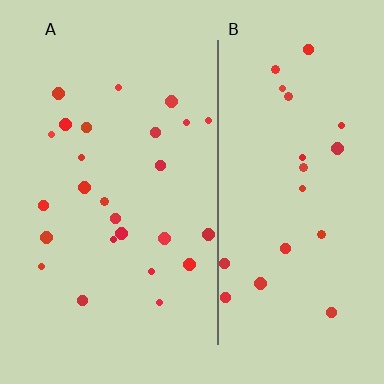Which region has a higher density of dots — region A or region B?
A (the left).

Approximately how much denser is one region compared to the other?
Approximately 1.2× — region A over region B.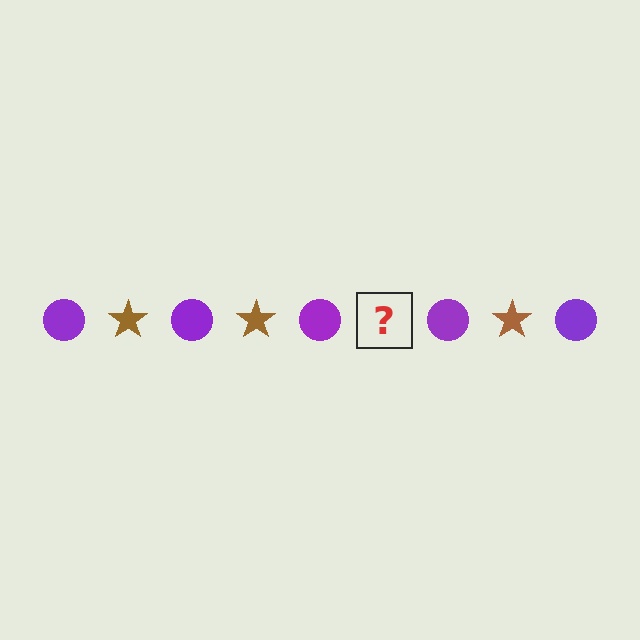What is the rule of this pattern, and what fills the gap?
The rule is that the pattern alternates between purple circle and brown star. The gap should be filled with a brown star.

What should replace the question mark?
The question mark should be replaced with a brown star.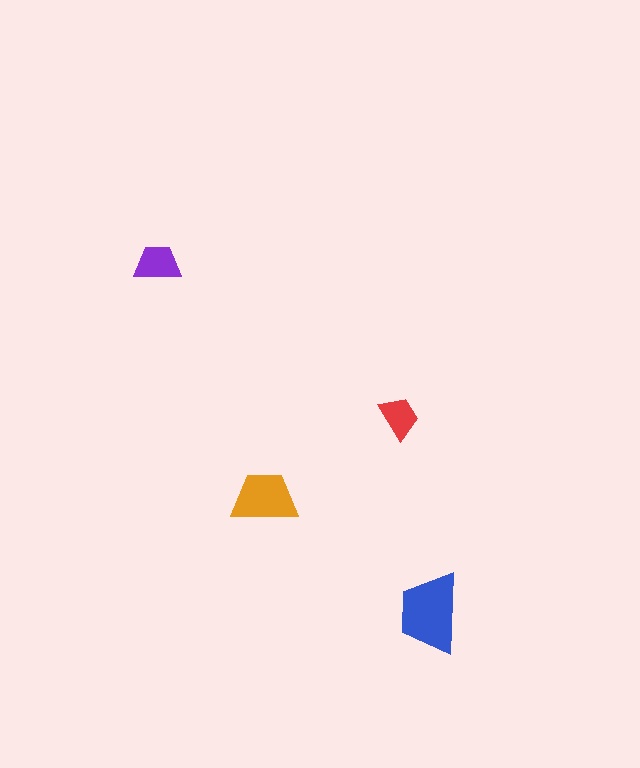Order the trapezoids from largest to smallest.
the blue one, the orange one, the purple one, the red one.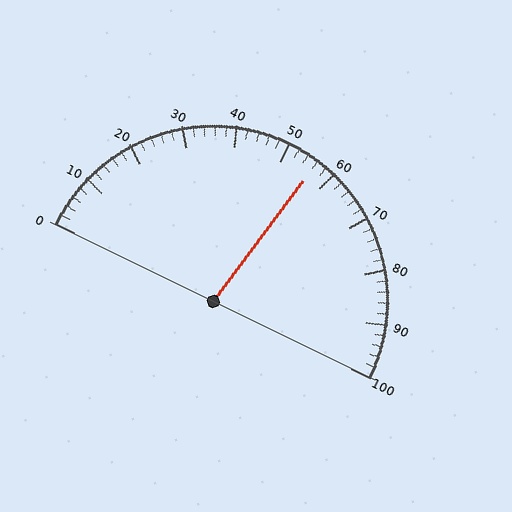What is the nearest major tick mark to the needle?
The nearest major tick mark is 60.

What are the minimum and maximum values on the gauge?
The gauge ranges from 0 to 100.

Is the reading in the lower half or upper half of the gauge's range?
The reading is in the upper half of the range (0 to 100).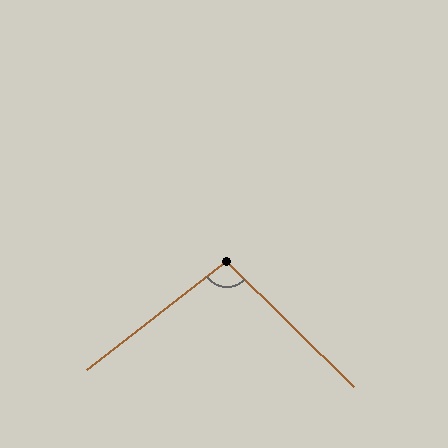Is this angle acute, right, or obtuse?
It is obtuse.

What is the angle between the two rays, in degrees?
Approximately 98 degrees.